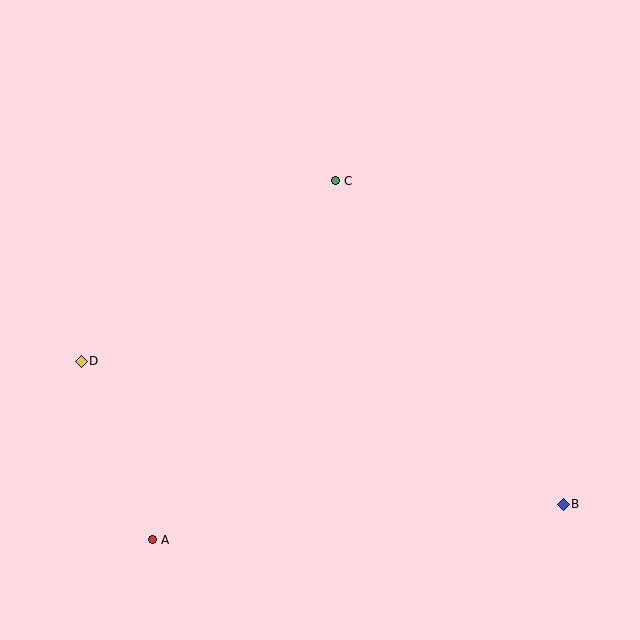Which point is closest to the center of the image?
Point C at (336, 181) is closest to the center.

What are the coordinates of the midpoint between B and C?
The midpoint between B and C is at (449, 343).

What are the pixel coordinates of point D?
Point D is at (81, 361).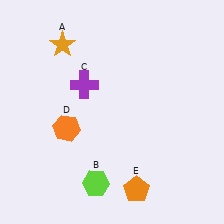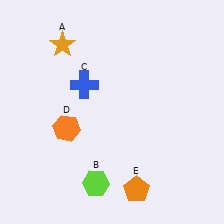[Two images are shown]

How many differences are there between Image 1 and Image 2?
There is 1 difference between the two images.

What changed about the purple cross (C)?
In Image 1, C is purple. In Image 2, it changed to blue.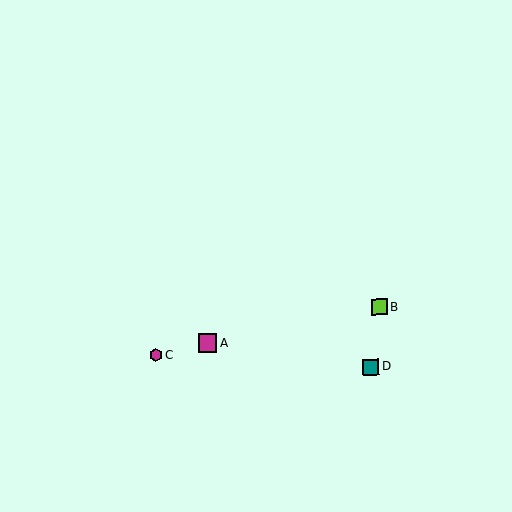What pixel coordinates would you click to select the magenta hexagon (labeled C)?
Click at (156, 355) to select the magenta hexagon C.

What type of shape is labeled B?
Shape B is a lime square.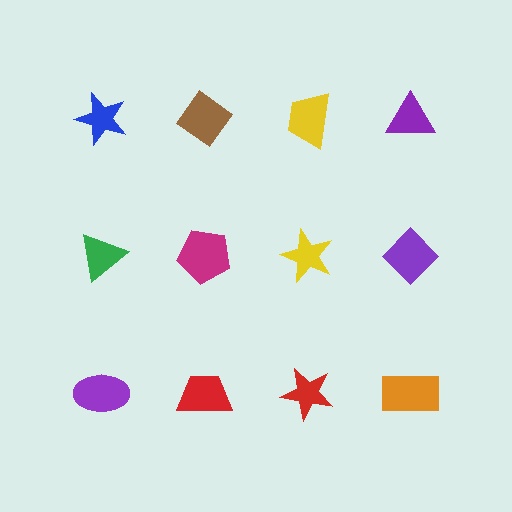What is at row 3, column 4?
An orange rectangle.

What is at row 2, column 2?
A magenta pentagon.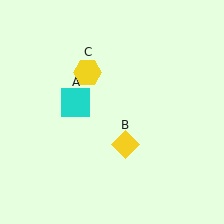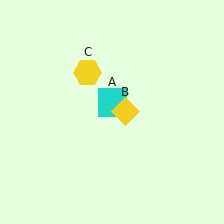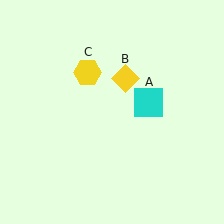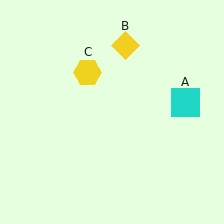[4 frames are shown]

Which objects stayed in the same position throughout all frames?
Yellow hexagon (object C) remained stationary.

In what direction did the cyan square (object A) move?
The cyan square (object A) moved right.